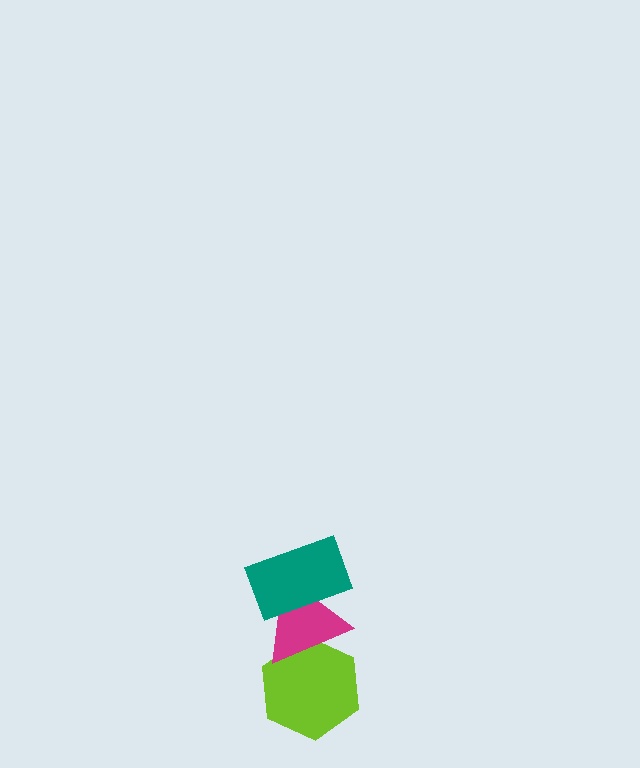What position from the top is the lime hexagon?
The lime hexagon is 3rd from the top.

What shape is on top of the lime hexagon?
The magenta triangle is on top of the lime hexagon.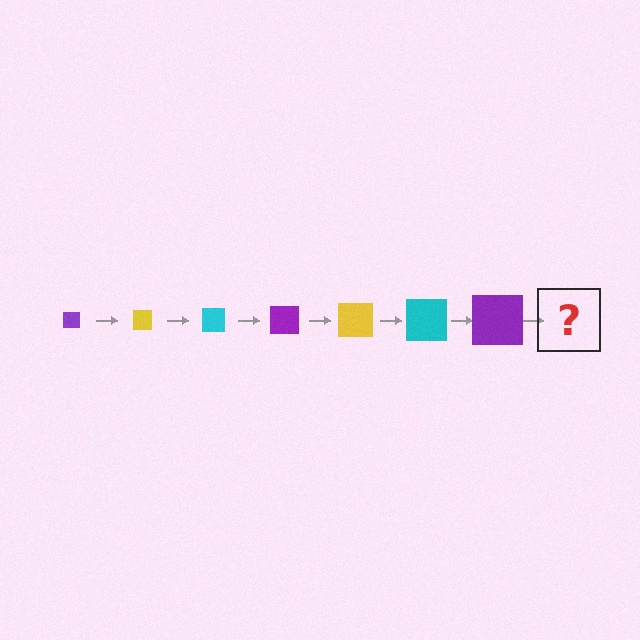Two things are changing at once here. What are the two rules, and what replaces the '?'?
The two rules are that the square grows larger each step and the color cycles through purple, yellow, and cyan. The '?' should be a yellow square, larger than the previous one.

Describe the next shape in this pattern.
It should be a yellow square, larger than the previous one.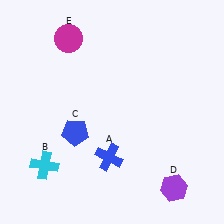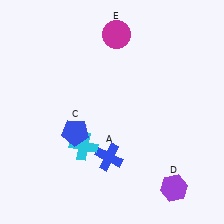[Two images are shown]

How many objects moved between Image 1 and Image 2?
2 objects moved between the two images.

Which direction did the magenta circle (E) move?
The magenta circle (E) moved right.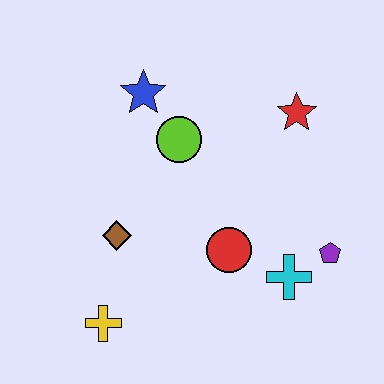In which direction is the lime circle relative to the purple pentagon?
The lime circle is to the left of the purple pentagon.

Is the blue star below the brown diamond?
No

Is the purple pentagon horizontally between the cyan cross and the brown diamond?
No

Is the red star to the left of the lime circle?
No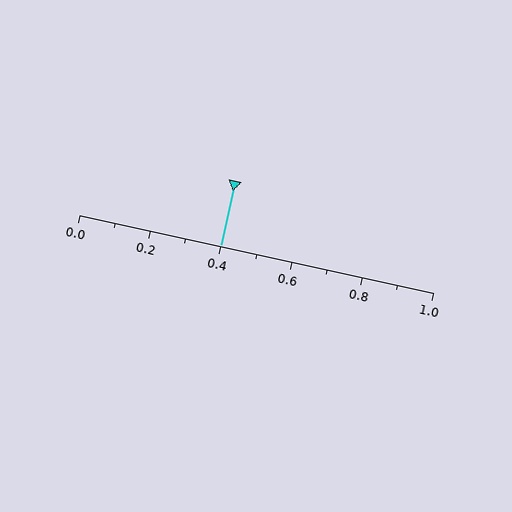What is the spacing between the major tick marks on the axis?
The major ticks are spaced 0.2 apart.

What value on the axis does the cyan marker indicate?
The marker indicates approximately 0.4.